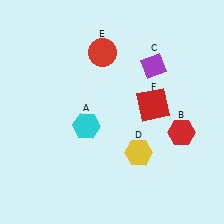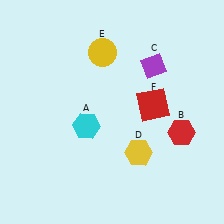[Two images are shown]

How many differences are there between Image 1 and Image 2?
There is 1 difference between the two images.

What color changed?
The circle (E) changed from red in Image 1 to yellow in Image 2.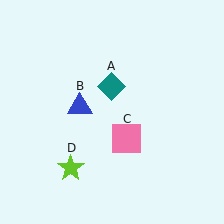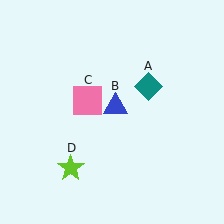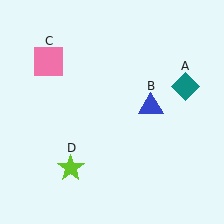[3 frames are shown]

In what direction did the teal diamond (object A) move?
The teal diamond (object A) moved right.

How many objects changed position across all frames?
3 objects changed position: teal diamond (object A), blue triangle (object B), pink square (object C).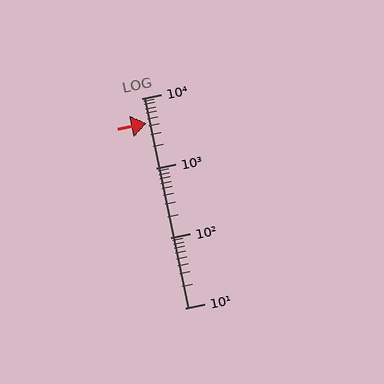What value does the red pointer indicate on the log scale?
The pointer indicates approximately 4400.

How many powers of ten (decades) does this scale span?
The scale spans 3 decades, from 10 to 10000.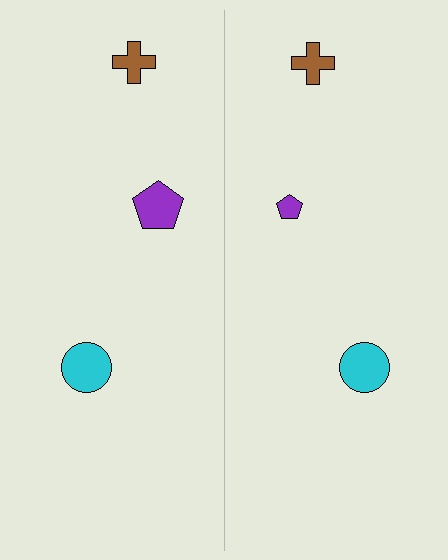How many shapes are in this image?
There are 6 shapes in this image.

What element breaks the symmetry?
The purple pentagon on the right side has a different size than its mirror counterpart.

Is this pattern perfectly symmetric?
No, the pattern is not perfectly symmetric. The purple pentagon on the right side has a different size than its mirror counterpart.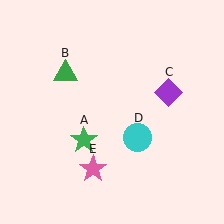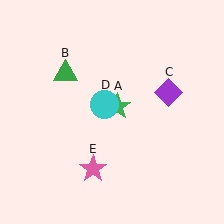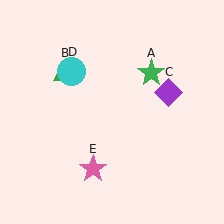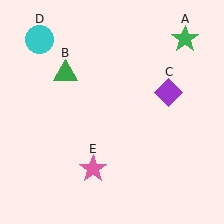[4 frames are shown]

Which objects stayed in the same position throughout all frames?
Green triangle (object B) and purple diamond (object C) and pink star (object E) remained stationary.